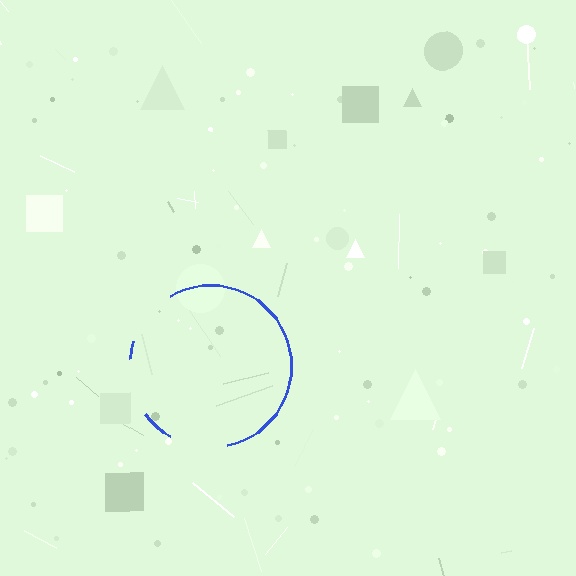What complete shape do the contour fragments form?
The contour fragments form a circle.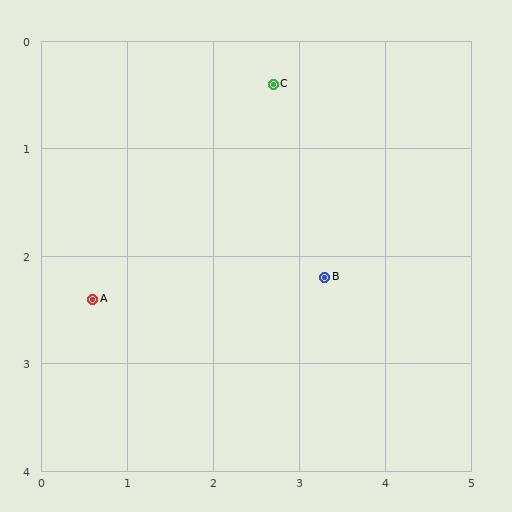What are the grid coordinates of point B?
Point B is at approximately (3.3, 2.2).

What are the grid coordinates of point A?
Point A is at approximately (0.6, 2.4).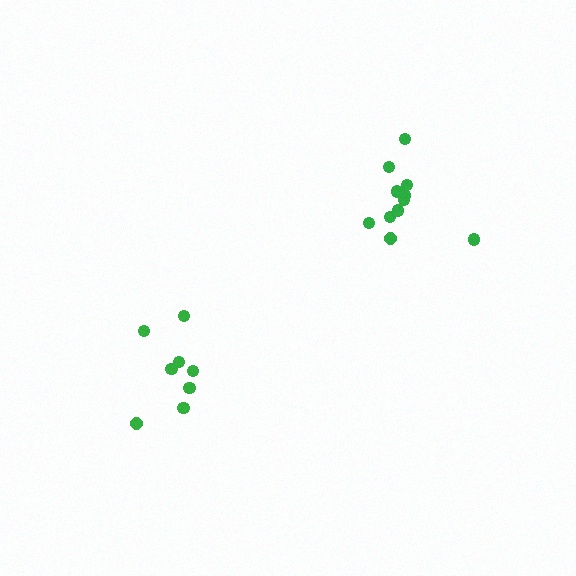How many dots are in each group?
Group 1: 11 dots, Group 2: 8 dots (19 total).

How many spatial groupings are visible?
There are 2 spatial groupings.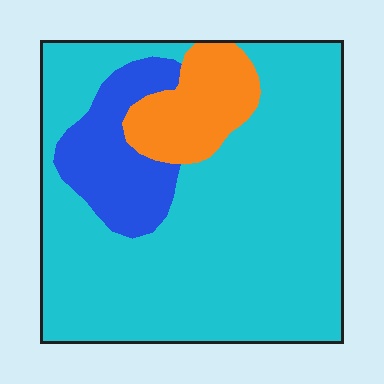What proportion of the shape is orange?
Orange covers around 10% of the shape.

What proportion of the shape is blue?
Blue covers roughly 15% of the shape.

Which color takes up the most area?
Cyan, at roughly 75%.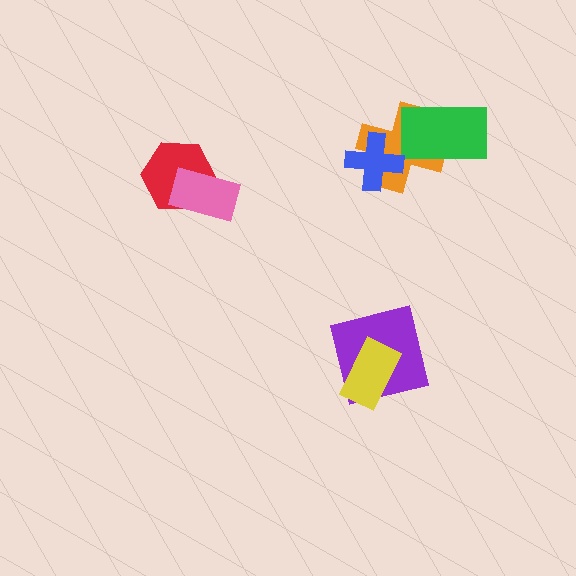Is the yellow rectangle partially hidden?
No, no other shape covers it.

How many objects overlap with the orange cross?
2 objects overlap with the orange cross.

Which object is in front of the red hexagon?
The pink rectangle is in front of the red hexagon.